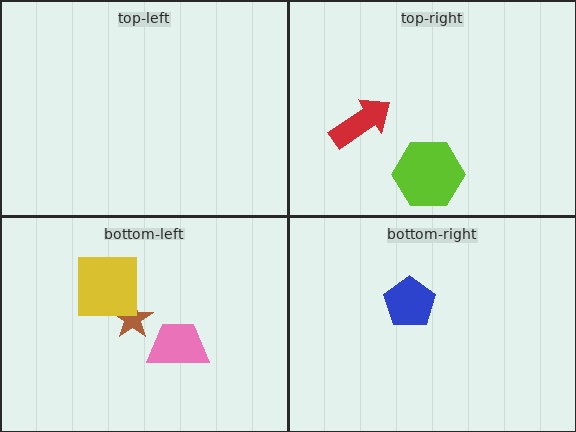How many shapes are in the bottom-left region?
3.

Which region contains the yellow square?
The bottom-left region.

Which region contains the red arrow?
The top-right region.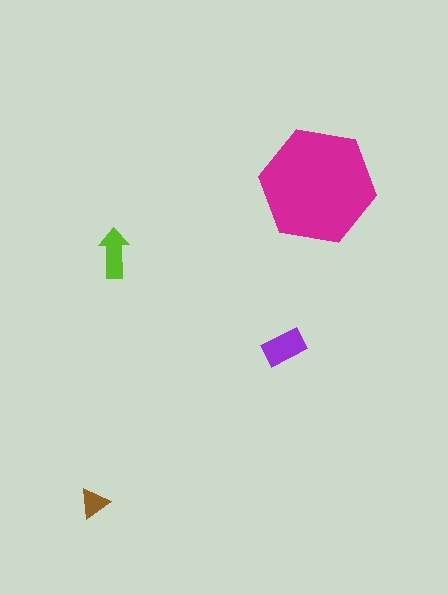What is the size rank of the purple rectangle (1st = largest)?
2nd.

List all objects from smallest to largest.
The brown triangle, the lime arrow, the purple rectangle, the magenta hexagon.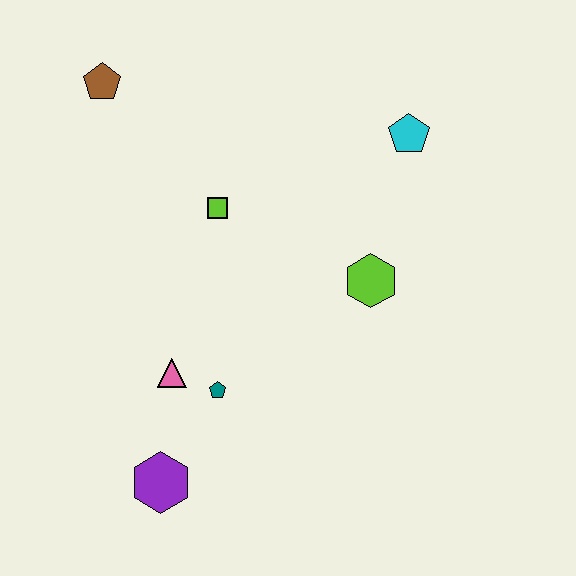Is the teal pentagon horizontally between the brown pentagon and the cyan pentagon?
Yes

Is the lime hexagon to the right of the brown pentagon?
Yes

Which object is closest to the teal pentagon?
The pink triangle is closest to the teal pentagon.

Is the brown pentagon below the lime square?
No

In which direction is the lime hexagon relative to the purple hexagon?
The lime hexagon is to the right of the purple hexagon.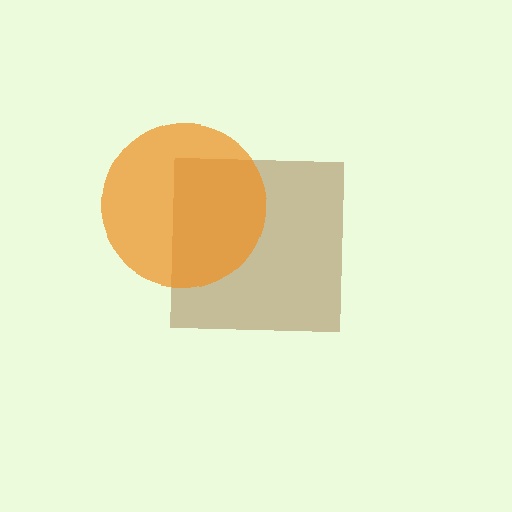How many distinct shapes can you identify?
There are 2 distinct shapes: a brown square, an orange circle.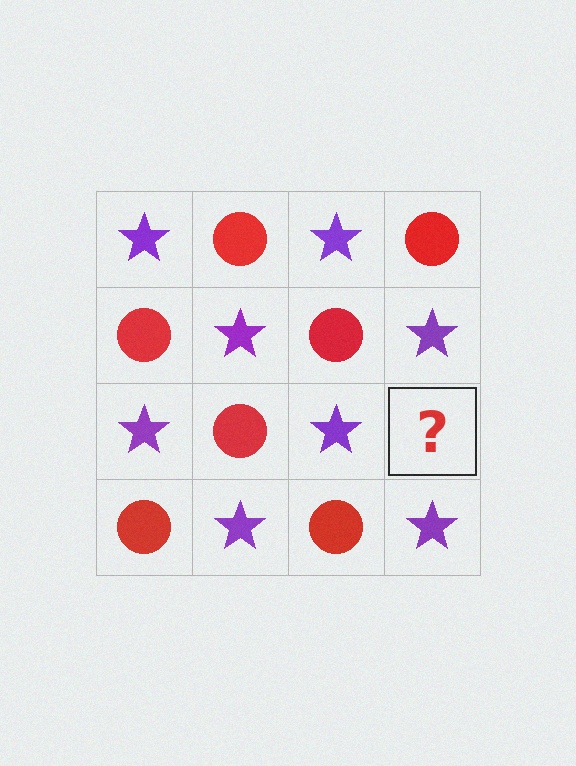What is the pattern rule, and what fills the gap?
The rule is that it alternates purple star and red circle in a checkerboard pattern. The gap should be filled with a red circle.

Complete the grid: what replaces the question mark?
The question mark should be replaced with a red circle.